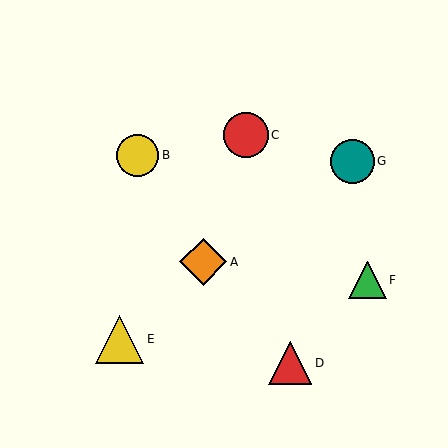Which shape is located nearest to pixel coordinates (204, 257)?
The orange diamond (labeled A) at (203, 262) is nearest to that location.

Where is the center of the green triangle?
The center of the green triangle is at (367, 280).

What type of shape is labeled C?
Shape C is a red circle.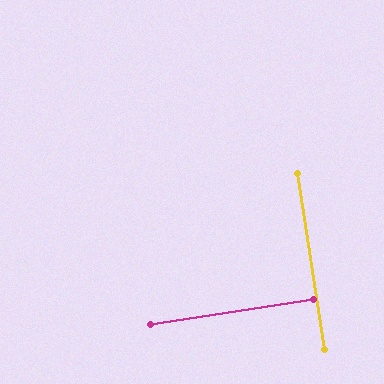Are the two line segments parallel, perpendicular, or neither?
Perpendicular — they meet at approximately 90°.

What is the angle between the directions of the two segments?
Approximately 90 degrees.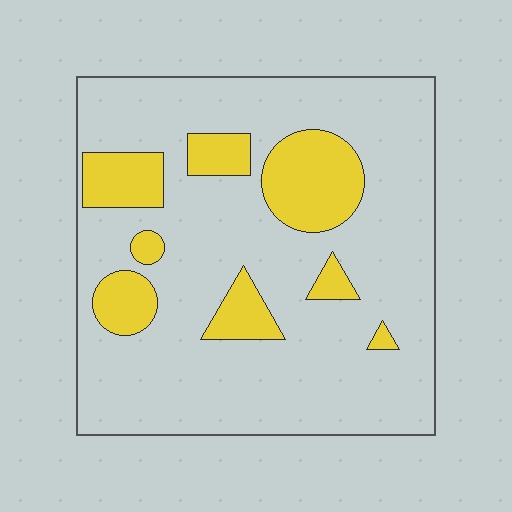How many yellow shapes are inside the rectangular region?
8.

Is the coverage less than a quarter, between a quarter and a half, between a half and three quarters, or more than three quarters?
Less than a quarter.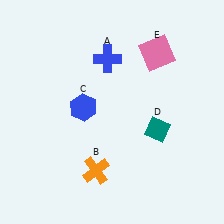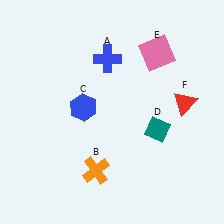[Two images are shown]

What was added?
A red triangle (F) was added in Image 2.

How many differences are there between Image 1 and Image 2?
There is 1 difference between the two images.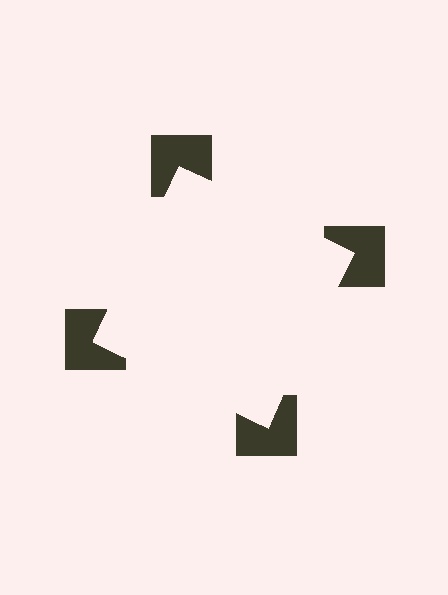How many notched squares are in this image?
There are 4 — one at each vertex of the illusory square.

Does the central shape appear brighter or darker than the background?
It typically appears slightly brighter than the background, even though no actual brightness change is drawn.